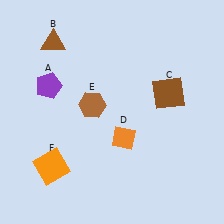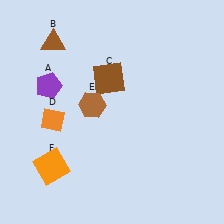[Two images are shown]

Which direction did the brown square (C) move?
The brown square (C) moved left.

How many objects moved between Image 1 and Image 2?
2 objects moved between the two images.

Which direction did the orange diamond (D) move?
The orange diamond (D) moved left.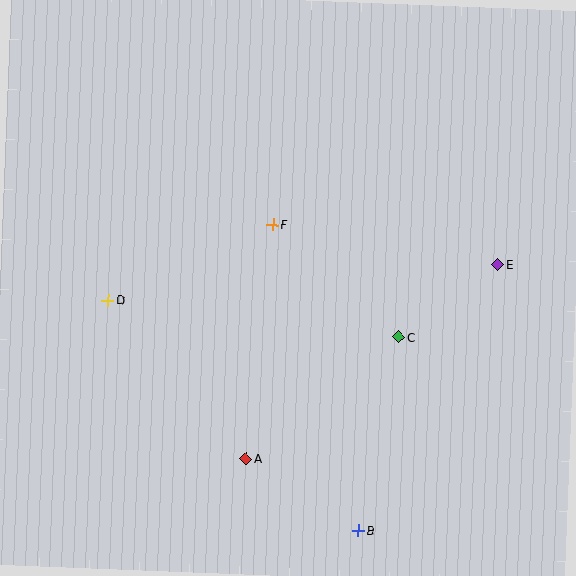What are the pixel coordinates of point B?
Point B is at (358, 531).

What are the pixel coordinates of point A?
Point A is at (246, 459).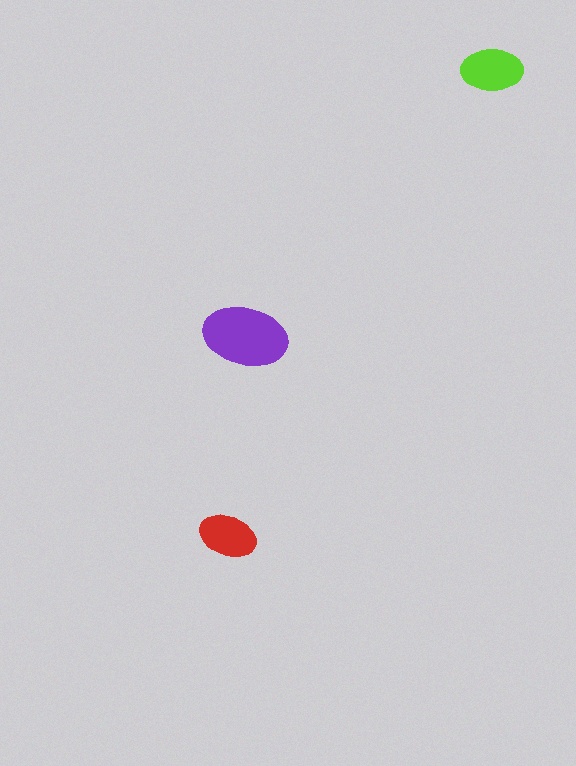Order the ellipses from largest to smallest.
the purple one, the lime one, the red one.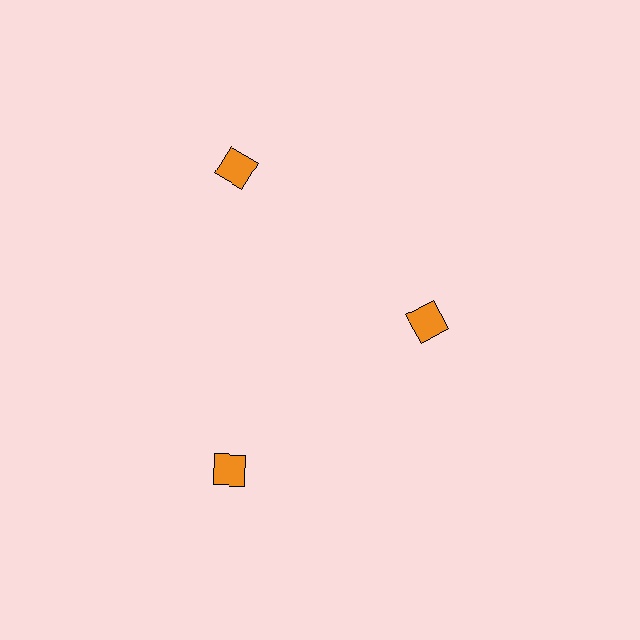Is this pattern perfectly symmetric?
No. The 3 orange diamonds are arranged in a ring, but one element near the 3 o'clock position is pulled inward toward the center, breaking the 3-fold rotational symmetry.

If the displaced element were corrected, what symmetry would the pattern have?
It would have 3-fold rotational symmetry — the pattern would map onto itself every 120 degrees.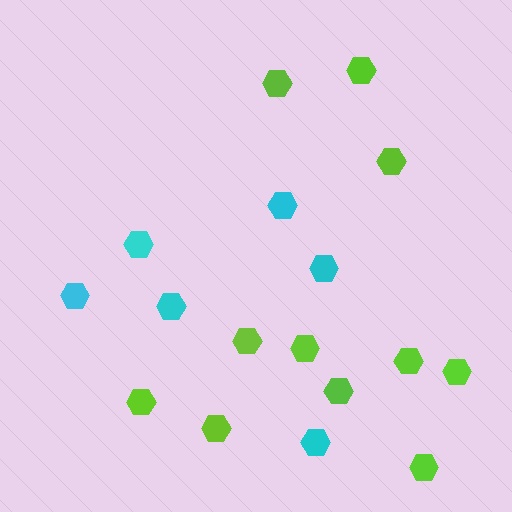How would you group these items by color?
There are 2 groups: one group of lime hexagons (11) and one group of cyan hexagons (6).